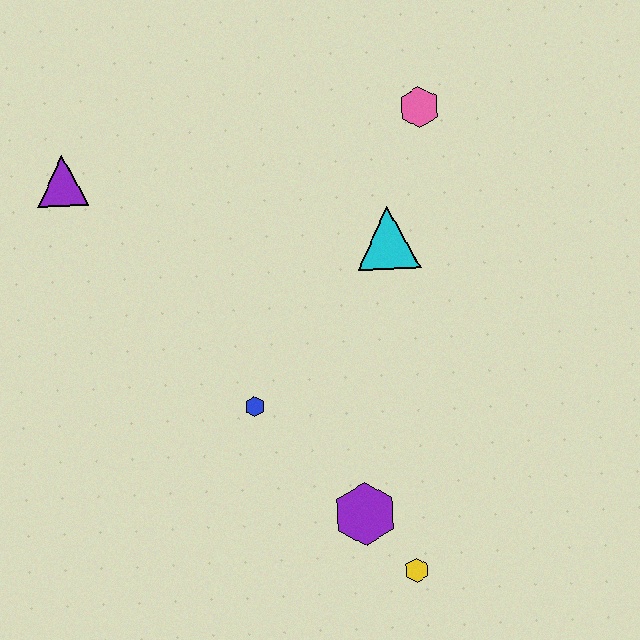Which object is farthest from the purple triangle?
The yellow hexagon is farthest from the purple triangle.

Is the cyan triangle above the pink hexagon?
No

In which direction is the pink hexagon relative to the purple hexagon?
The pink hexagon is above the purple hexagon.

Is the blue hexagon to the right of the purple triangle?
Yes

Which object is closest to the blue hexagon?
The purple hexagon is closest to the blue hexagon.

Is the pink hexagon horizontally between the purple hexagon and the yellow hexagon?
No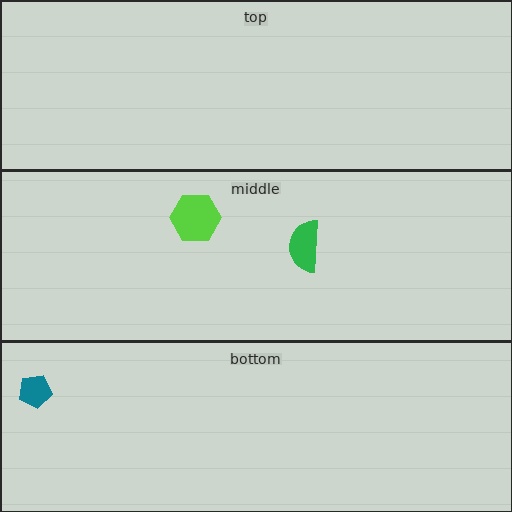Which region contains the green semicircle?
The middle region.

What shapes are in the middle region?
The green semicircle, the lime hexagon.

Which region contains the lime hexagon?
The middle region.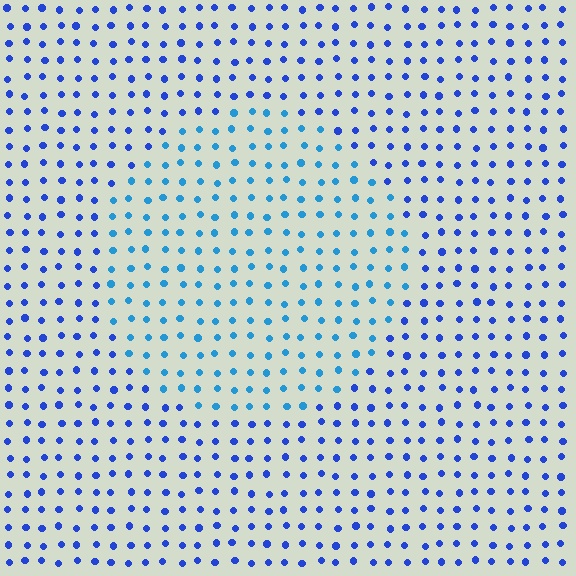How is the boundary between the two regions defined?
The boundary is defined purely by a slight shift in hue (about 29 degrees). Spacing, size, and orientation are identical on both sides.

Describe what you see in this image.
The image is filled with small blue elements in a uniform arrangement. A circle-shaped region is visible where the elements are tinted to a slightly different hue, forming a subtle color boundary.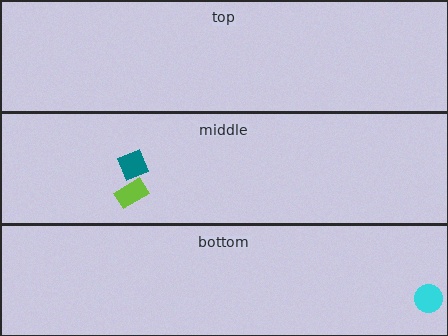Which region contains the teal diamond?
The middle region.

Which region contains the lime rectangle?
The middle region.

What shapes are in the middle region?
The lime rectangle, the teal diamond.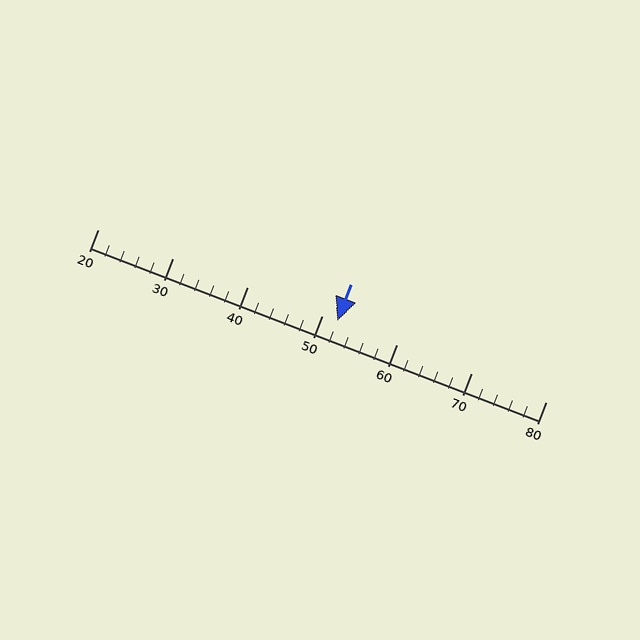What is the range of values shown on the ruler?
The ruler shows values from 20 to 80.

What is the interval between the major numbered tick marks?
The major tick marks are spaced 10 units apart.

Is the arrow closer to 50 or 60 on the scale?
The arrow is closer to 50.